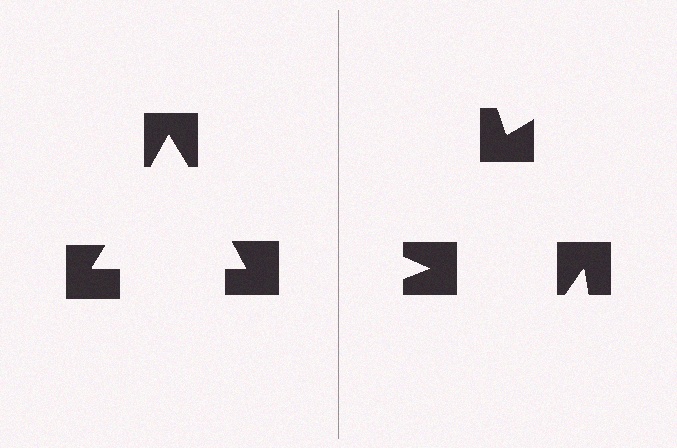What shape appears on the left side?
An illusory triangle.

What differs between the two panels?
The notched squares are positioned identically on both sides; only the wedge orientations differ. On the left they align to a triangle; on the right they are misaligned.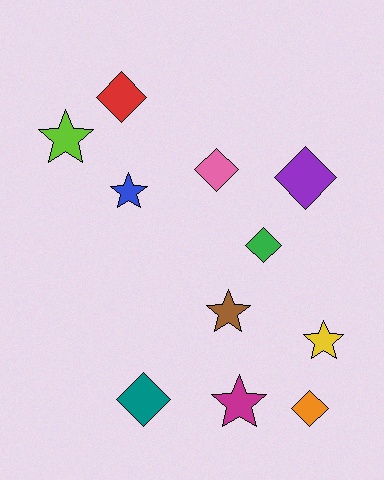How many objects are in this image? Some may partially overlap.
There are 11 objects.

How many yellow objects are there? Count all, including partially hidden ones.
There is 1 yellow object.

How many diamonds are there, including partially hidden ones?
There are 6 diamonds.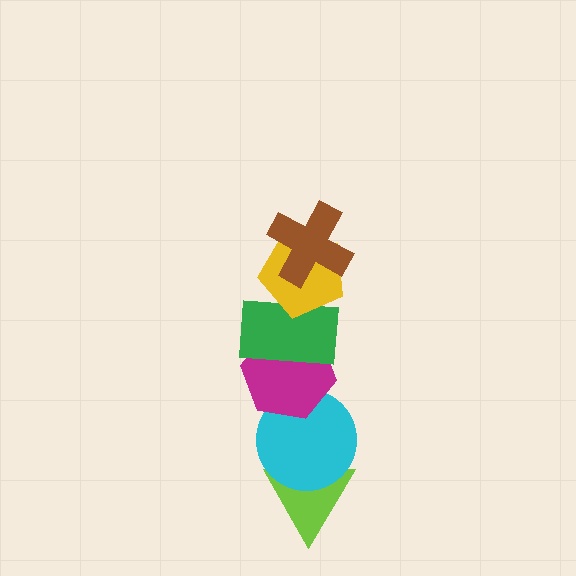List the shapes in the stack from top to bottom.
From top to bottom: the brown cross, the yellow pentagon, the green rectangle, the magenta hexagon, the cyan circle, the lime triangle.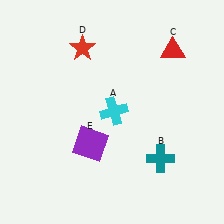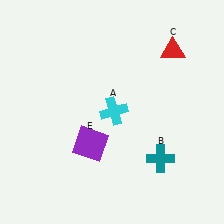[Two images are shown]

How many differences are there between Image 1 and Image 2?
There is 1 difference between the two images.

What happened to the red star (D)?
The red star (D) was removed in Image 2. It was in the top-left area of Image 1.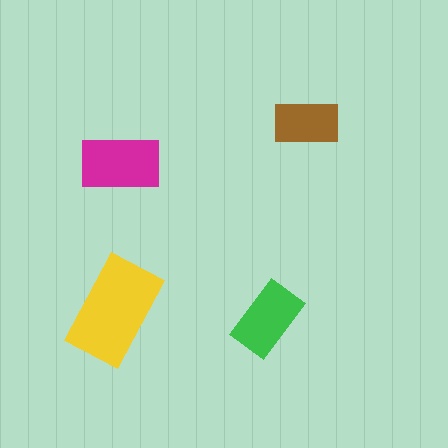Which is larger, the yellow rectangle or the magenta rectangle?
The yellow one.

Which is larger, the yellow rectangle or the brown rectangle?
The yellow one.